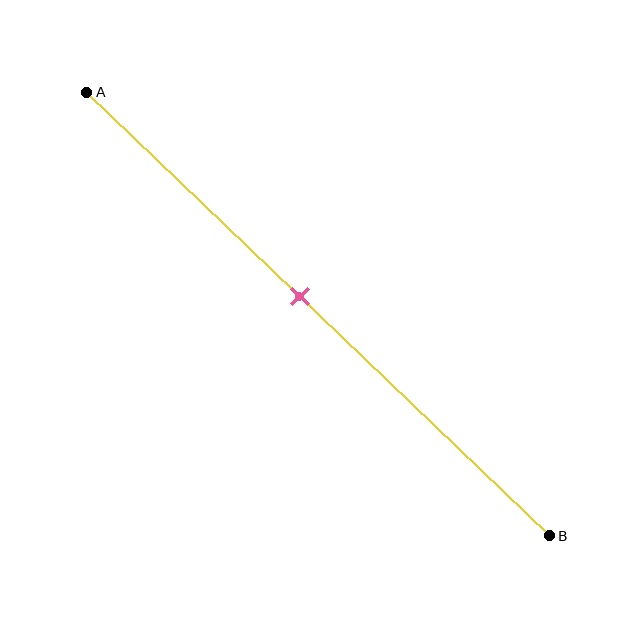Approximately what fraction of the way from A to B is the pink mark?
The pink mark is approximately 45% of the way from A to B.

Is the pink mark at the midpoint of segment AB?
No, the mark is at about 45% from A, not at the 50% midpoint.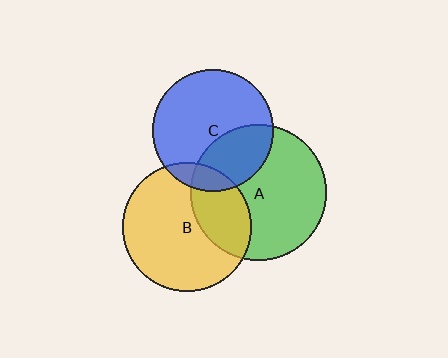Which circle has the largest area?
Circle A (green).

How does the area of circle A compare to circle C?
Approximately 1.2 times.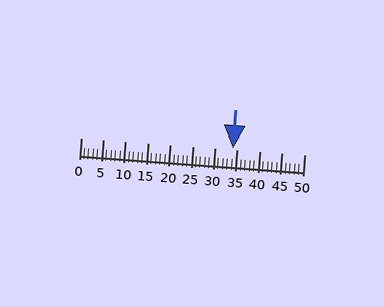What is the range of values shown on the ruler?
The ruler shows values from 0 to 50.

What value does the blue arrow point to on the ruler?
The blue arrow points to approximately 34.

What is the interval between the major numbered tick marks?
The major tick marks are spaced 5 units apart.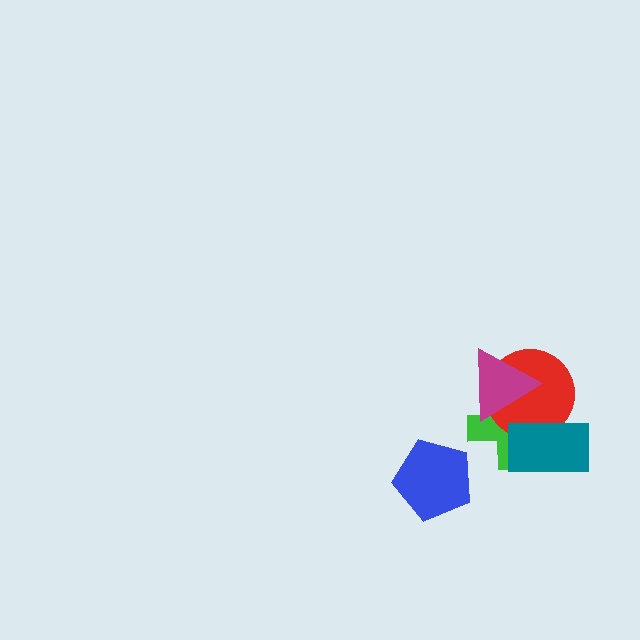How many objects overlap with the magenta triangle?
2 objects overlap with the magenta triangle.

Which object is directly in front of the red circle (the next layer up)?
The teal rectangle is directly in front of the red circle.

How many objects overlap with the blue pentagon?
0 objects overlap with the blue pentagon.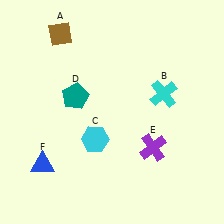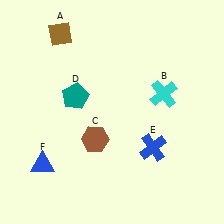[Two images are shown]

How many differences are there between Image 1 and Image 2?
There are 2 differences between the two images.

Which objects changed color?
C changed from cyan to brown. E changed from purple to blue.